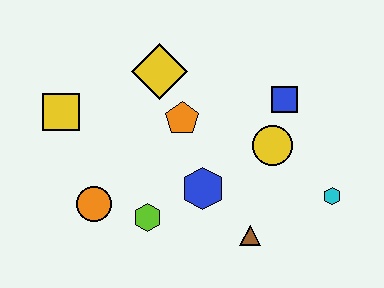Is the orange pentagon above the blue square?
No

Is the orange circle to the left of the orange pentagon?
Yes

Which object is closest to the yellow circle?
The blue square is closest to the yellow circle.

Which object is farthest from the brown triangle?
The yellow square is farthest from the brown triangle.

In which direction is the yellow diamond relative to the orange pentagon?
The yellow diamond is above the orange pentagon.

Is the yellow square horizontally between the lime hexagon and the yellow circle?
No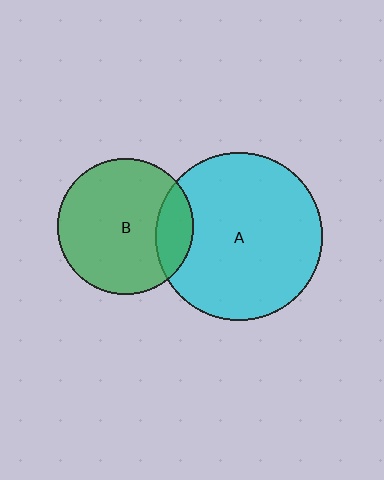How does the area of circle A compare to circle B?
Approximately 1.5 times.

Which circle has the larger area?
Circle A (cyan).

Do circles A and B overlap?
Yes.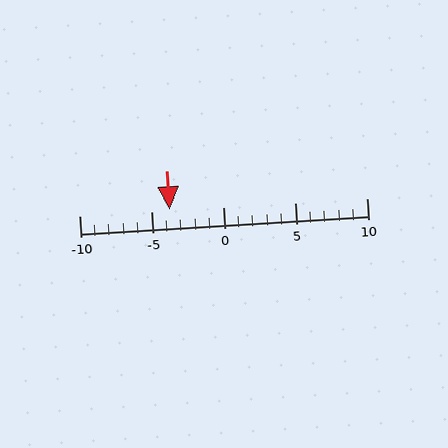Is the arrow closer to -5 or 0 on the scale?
The arrow is closer to -5.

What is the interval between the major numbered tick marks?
The major tick marks are spaced 5 units apart.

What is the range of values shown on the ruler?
The ruler shows values from -10 to 10.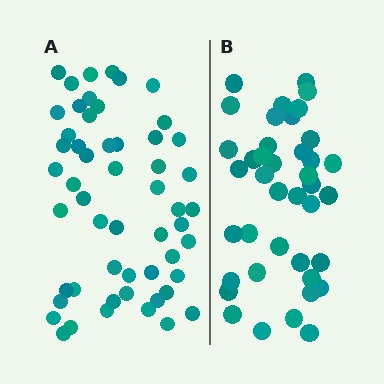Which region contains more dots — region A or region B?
Region A (the left region) has more dots.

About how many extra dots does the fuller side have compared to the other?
Region A has approximately 15 more dots than region B.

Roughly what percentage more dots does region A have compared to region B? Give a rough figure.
About 35% more.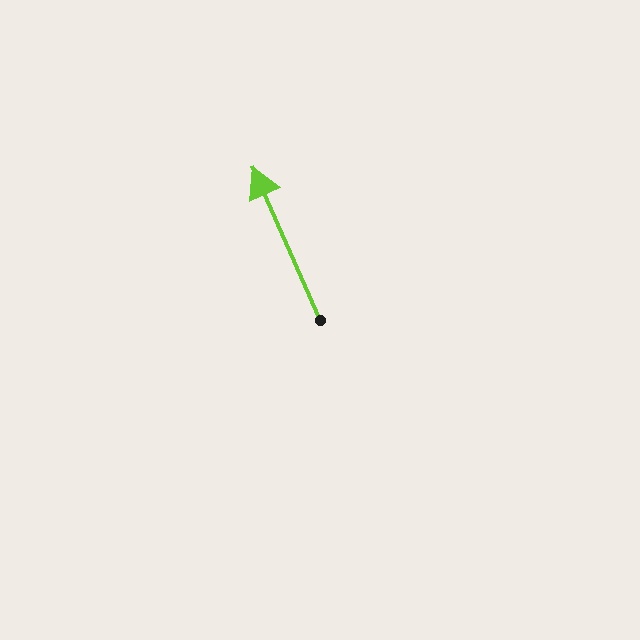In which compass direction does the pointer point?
Northwest.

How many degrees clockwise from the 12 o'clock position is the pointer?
Approximately 336 degrees.